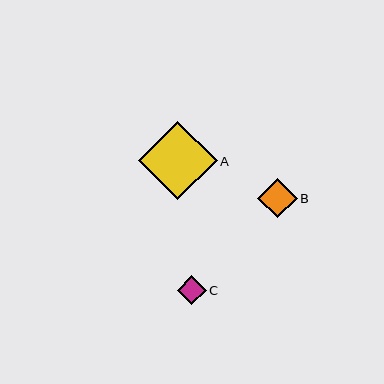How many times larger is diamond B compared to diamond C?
Diamond B is approximately 1.4 times the size of diamond C.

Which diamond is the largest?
Diamond A is the largest with a size of approximately 79 pixels.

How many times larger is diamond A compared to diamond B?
Diamond A is approximately 2.0 times the size of diamond B.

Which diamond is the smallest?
Diamond C is the smallest with a size of approximately 29 pixels.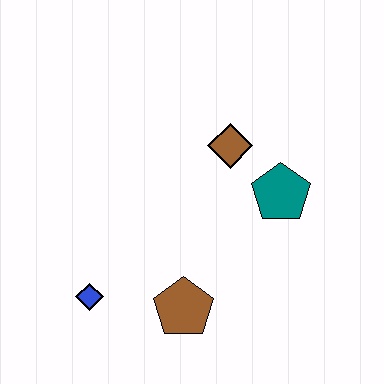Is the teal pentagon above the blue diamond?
Yes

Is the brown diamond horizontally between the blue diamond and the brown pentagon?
No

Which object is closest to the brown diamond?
The teal pentagon is closest to the brown diamond.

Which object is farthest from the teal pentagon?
The blue diamond is farthest from the teal pentagon.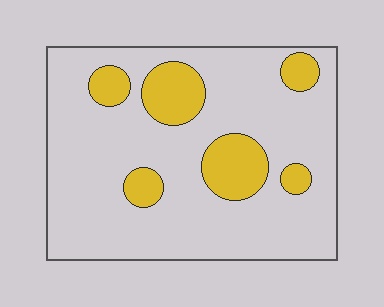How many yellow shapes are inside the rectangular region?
6.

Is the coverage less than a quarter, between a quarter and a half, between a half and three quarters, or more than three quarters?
Less than a quarter.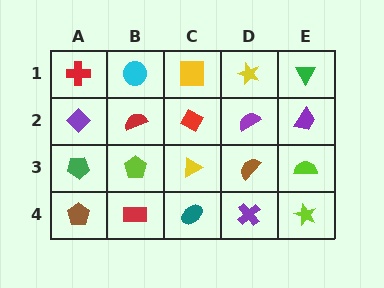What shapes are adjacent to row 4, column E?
A lime semicircle (row 3, column E), a purple cross (row 4, column D).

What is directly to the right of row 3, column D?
A lime semicircle.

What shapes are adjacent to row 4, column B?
A lime pentagon (row 3, column B), a brown pentagon (row 4, column A), a teal ellipse (row 4, column C).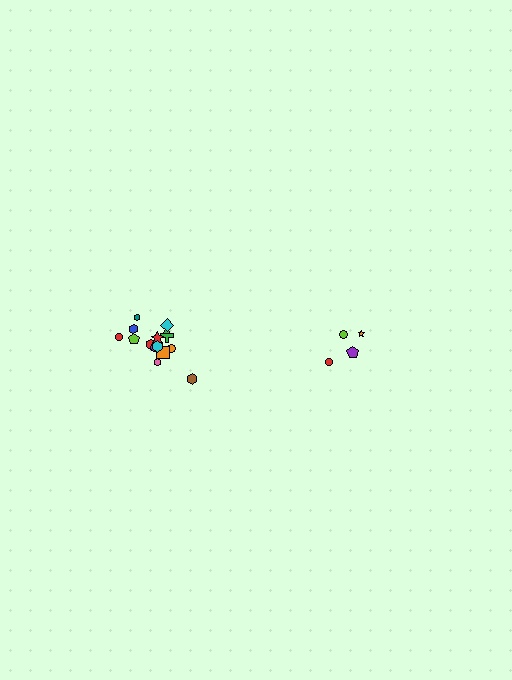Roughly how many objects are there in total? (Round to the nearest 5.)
Roughly 20 objects in total.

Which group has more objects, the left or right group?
The left group.